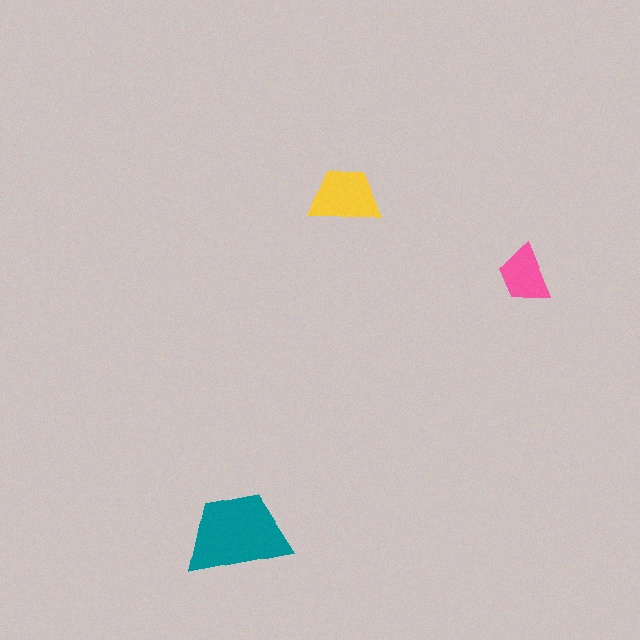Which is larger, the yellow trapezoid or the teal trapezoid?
The teal one.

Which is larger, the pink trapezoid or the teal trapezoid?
The teal one.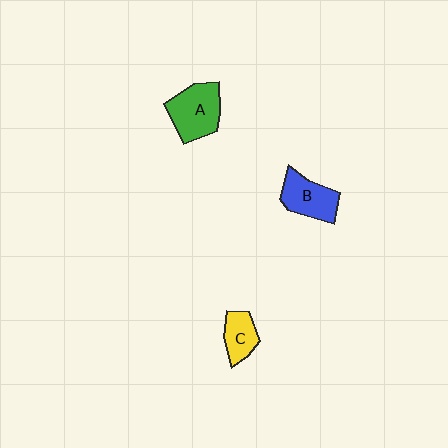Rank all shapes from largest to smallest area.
From largest to smallest: A (green), B (blue), C (yellow).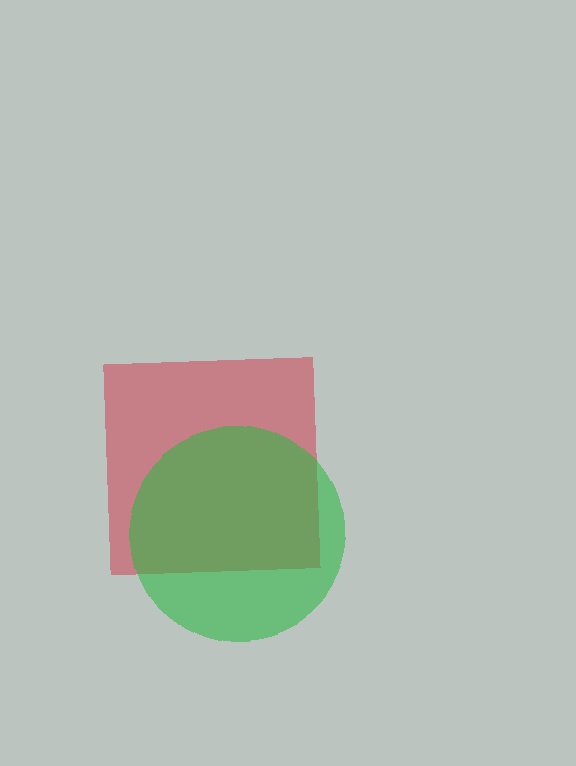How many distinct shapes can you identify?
There are 2 distinct shapes: a red square, a green circle.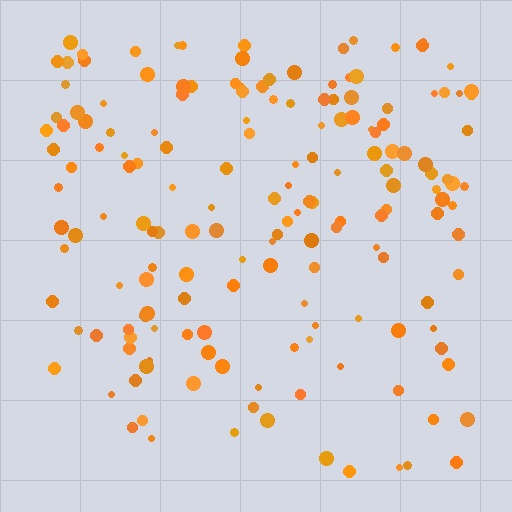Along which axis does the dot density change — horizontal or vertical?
Vertical.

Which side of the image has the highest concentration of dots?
The top.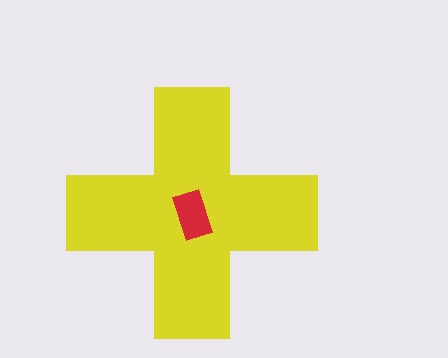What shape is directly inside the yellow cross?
The red rectangle.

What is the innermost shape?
The red rectangle.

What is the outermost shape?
The yellow cross.